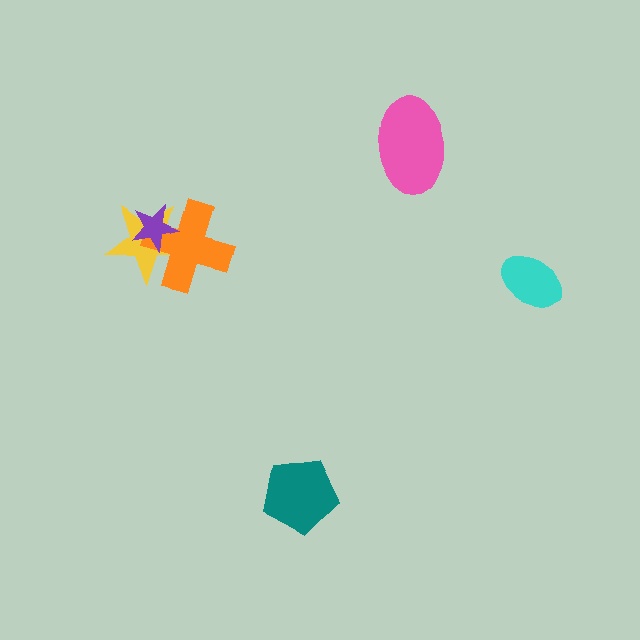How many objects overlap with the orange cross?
2 objects overlap with the orange cross.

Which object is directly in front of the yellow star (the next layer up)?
The orange cross is directly in front of the yellow star.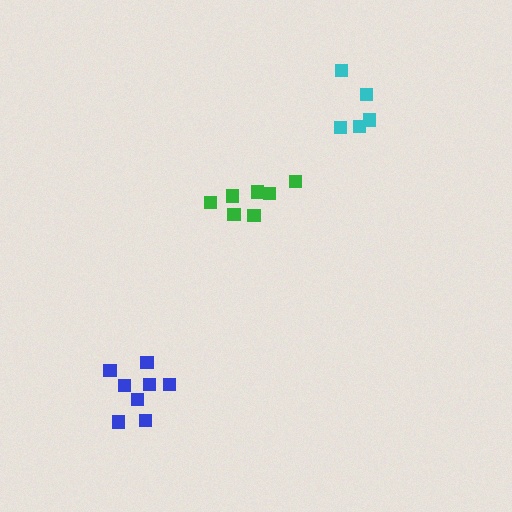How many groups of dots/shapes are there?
There are 3 groups.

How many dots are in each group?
Group 1: 7 dots, Group 2: 8 dots, Group 3: 5 dots (20 total).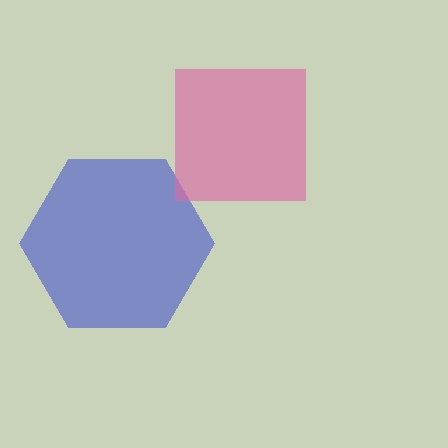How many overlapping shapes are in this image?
There are 2 overlapping shapes in the image.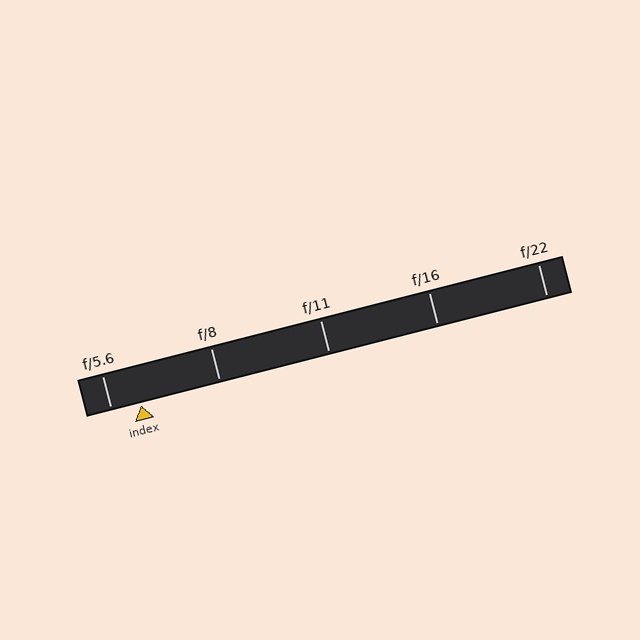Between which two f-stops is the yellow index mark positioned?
The index mark is between f/5.6 and f/8.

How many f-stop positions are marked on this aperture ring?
There are 5 f-stop positions marked.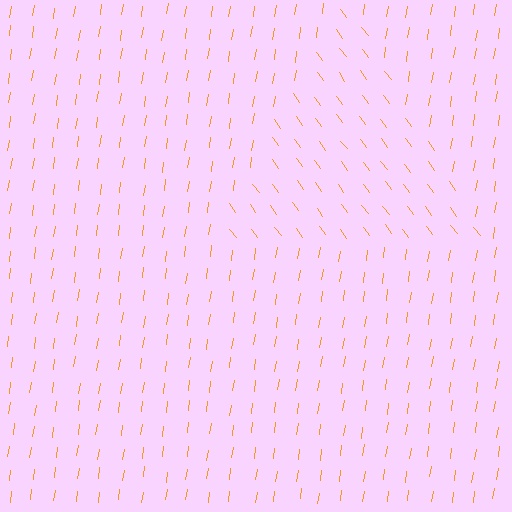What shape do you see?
I see a triangle.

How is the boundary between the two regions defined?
The boundary is defined purely by a change in line orientation (approximately 45 degrees difference). All lines are the same color and thickness.